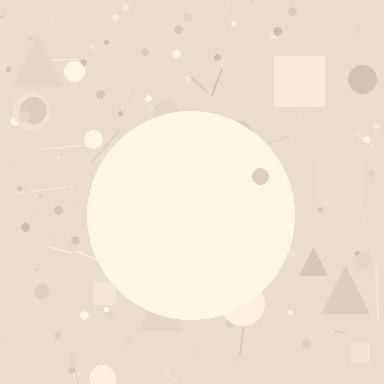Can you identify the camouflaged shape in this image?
The camouflaged shape is a circle.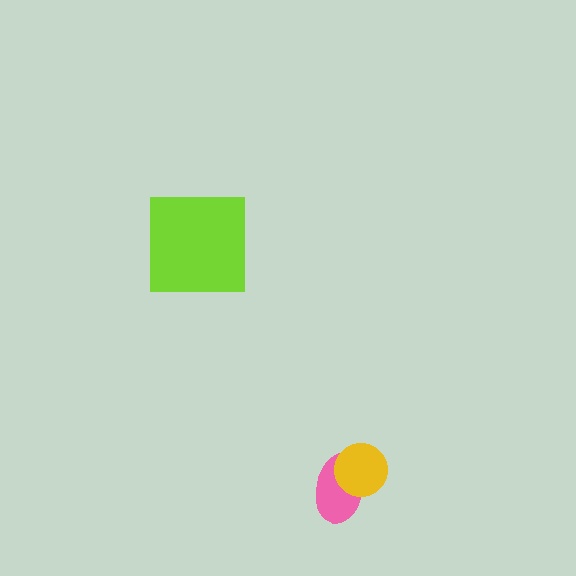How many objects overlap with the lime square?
0 objects overlap with the lime square.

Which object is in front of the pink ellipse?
The yellow circle is in front of the pink ellipse.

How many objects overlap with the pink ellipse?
1 object overlaps with the pink ellipse.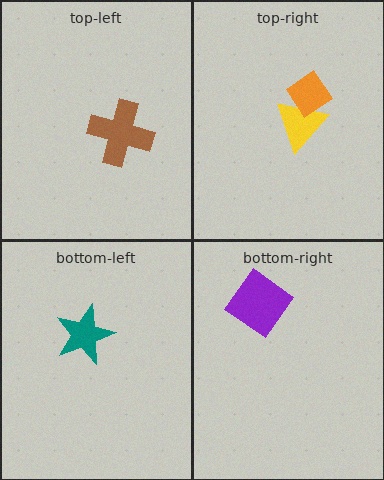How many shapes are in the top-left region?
1.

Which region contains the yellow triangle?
The top-right region.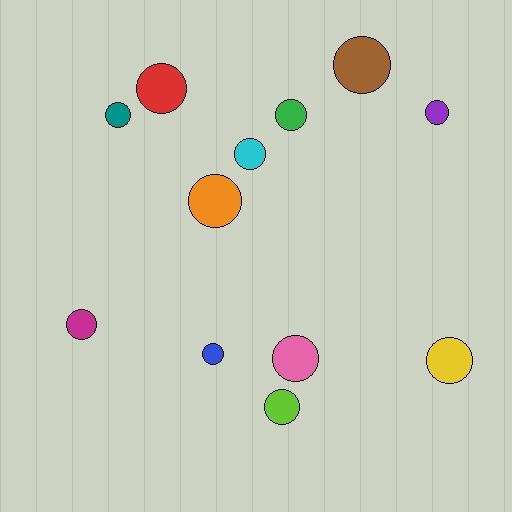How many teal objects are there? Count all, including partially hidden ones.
There is 1 teal object.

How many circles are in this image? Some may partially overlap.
There are 12 circles.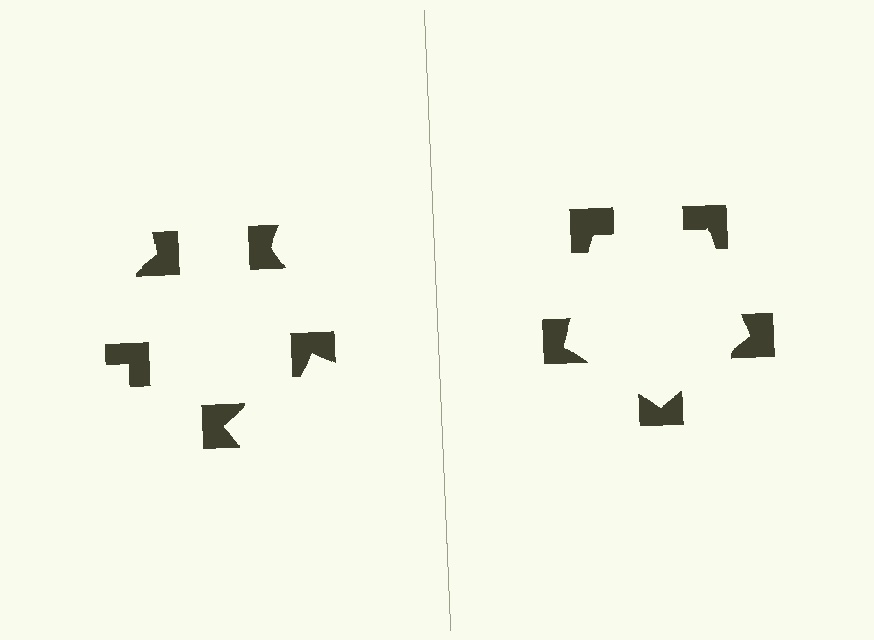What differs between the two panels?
The notched squares are positioned identically on both sides; only the wedge orientations differ. On the right they align to a pentagon; on the left they are misaligned.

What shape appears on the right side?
An illusory pentagon.